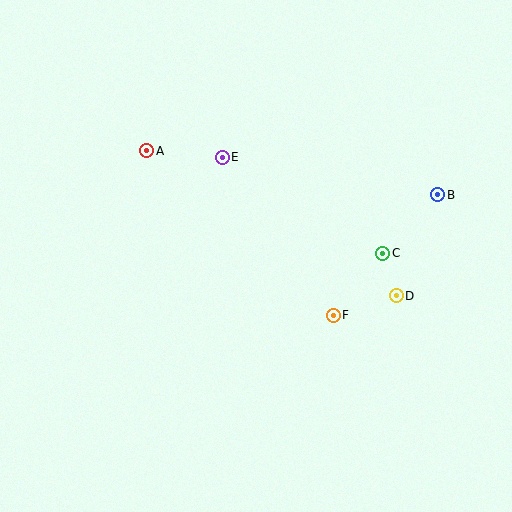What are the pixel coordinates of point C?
Point C is at (383, 253).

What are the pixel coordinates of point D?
Point D is at (396, 296).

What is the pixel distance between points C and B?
The distance between C and B is 81 pixels.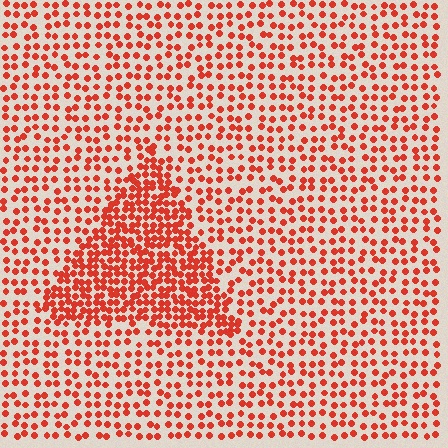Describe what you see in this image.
The image contains small red elements arranged at two different densities. A triangle-shaped region is visible where the elements are more densely packed than the surrounding area.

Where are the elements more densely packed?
The elements are more densely packed inside the triangle boundary.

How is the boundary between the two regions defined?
The boundary is defined by a change in element density (approximately 2.1x ratio). All elements are the same color, size, and shape.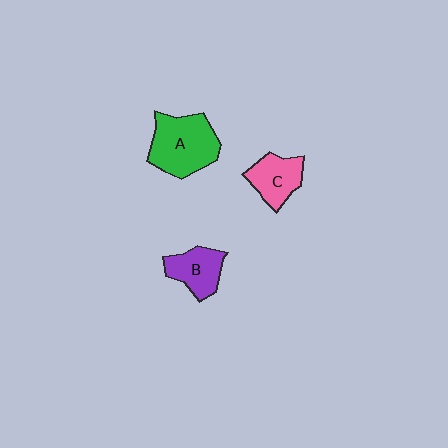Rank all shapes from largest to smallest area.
From largest to smallest: A (green), B (purple), C (pink).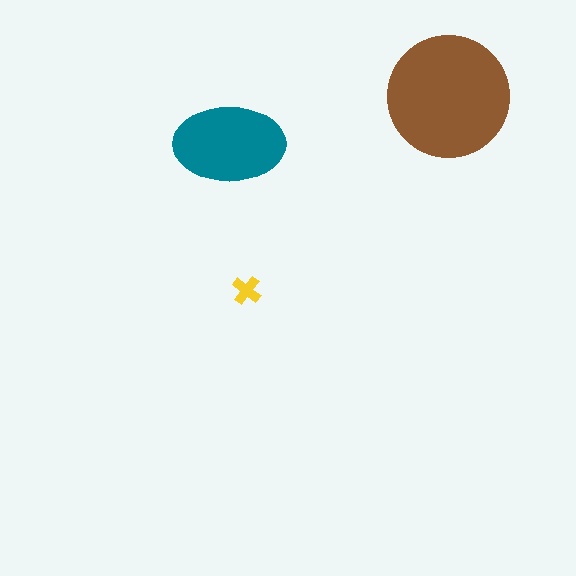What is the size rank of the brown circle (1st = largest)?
1st.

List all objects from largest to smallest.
The brown circle, the teal ellipse, the yellow cross.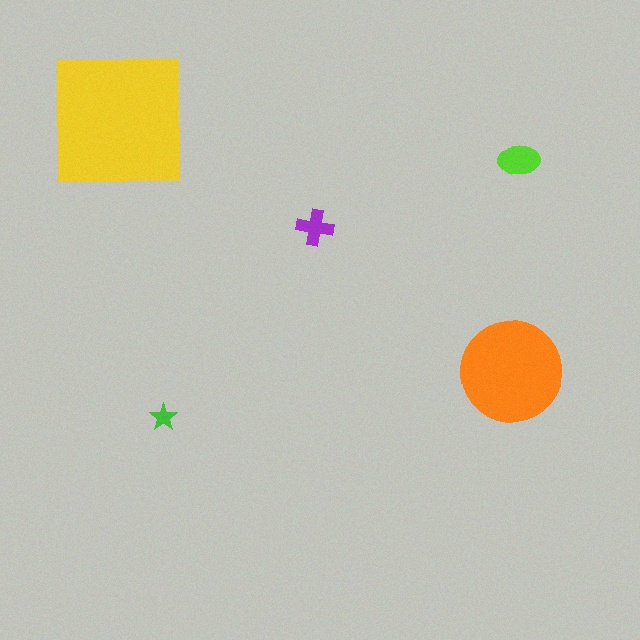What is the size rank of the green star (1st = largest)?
5th.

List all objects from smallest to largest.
The green star, the purple cross, the lime ellipse, the orange circle, the yellow square.